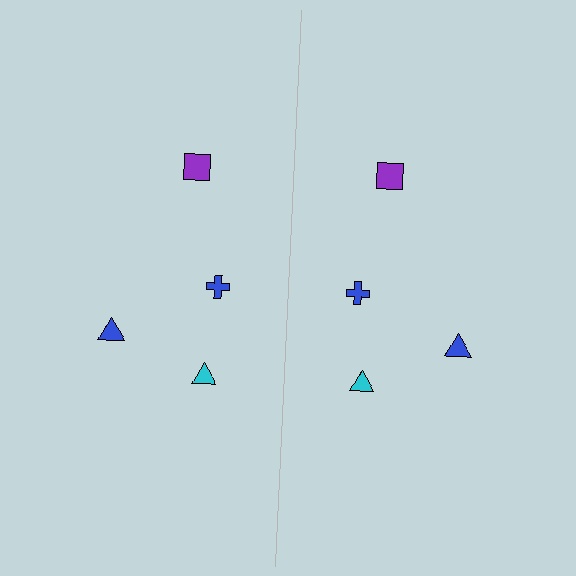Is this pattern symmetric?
Yes, this pattern has bilateral (reflection) symmetry.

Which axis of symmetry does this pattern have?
The pattern has a vertical axis of symmetry running through the center of the image.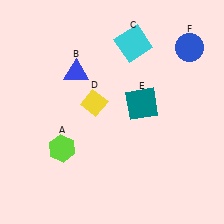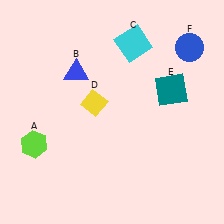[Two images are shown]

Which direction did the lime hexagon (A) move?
The lime hexagon (A) moved left.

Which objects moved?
The objects that moved are: the lime hexagon (A), the teal square (E).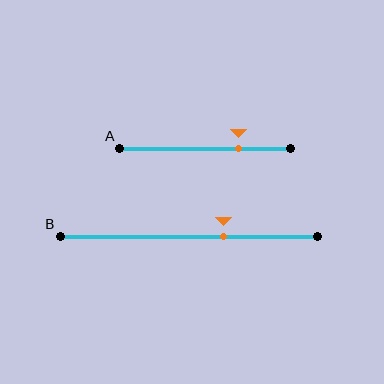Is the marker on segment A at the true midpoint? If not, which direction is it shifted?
No, the marker on segment A is shifted to the right by about 20% of the segment length.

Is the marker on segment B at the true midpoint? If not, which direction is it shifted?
No, the marker on segment B is shifted to the right by about 14% of the segment length.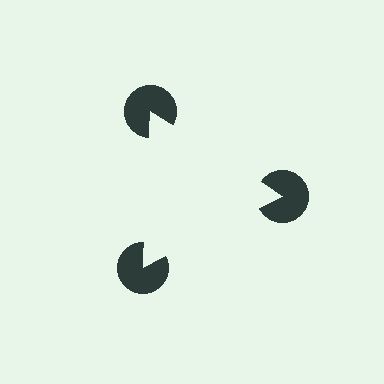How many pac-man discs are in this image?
There are 3 — one at each vertex of the illusory triangle.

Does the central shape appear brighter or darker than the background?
It typically appears slightly brighter than the background, even though no actual brightness change is drawn.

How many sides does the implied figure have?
3 sides.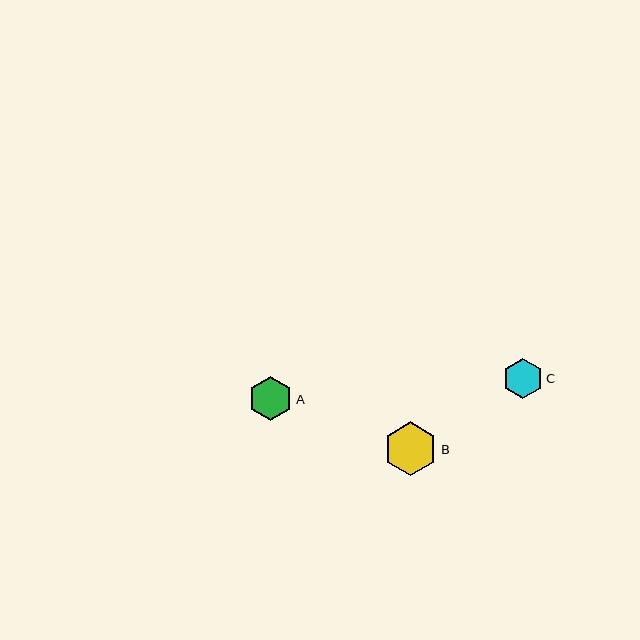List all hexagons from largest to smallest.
From largest to smallest: B, A, C.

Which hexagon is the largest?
Hexagon B is the largest with a size of approximately 54 pixels.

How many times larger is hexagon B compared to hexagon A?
Hexagon B is approximately 1.2 times the size of hexagon A.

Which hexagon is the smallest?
Hexagon C is the smallest with a size of approximately 40 pixels.